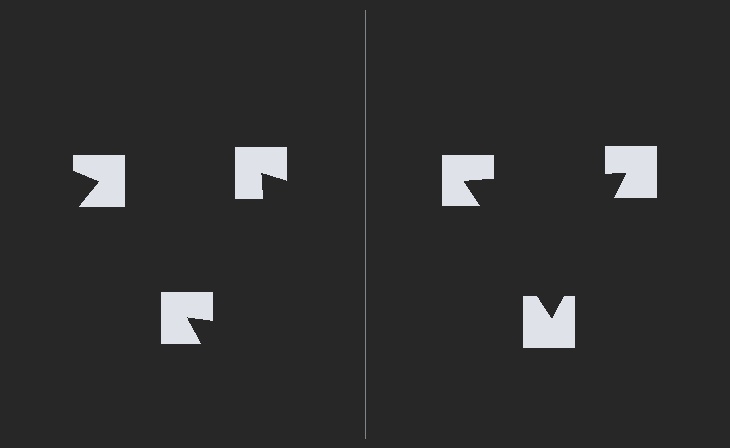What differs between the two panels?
The notched squares are positioned identically on both sides; only the wedge orientations differ. On the right they align to a triangle; on the left they are misaligned.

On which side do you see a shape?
An illusory triangle appears on the right side. On the left side the wedge cuts are rotated, so no coherent shape forms.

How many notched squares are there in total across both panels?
6 — 3 on each side.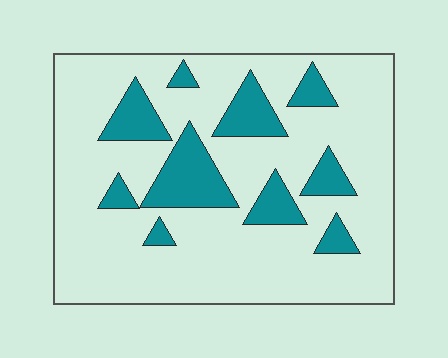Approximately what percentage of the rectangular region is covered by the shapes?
Approximately 20%.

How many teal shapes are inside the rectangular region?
10.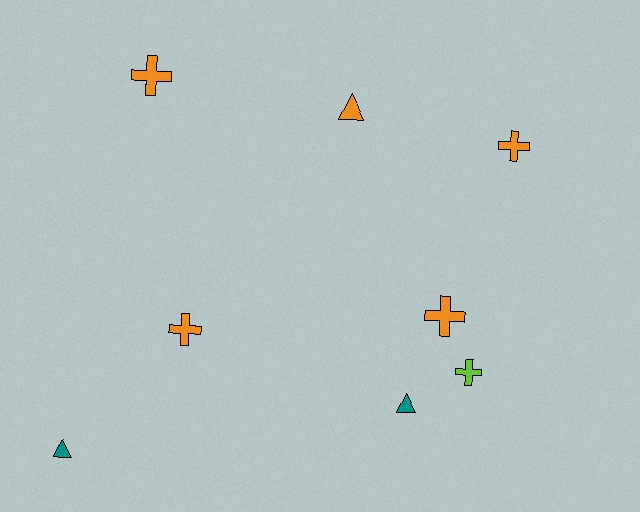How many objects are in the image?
There are 8 objects.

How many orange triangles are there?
There is 1 orange triangle.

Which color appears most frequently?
Orange, with 5 objects.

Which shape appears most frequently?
Cross, with 5 objects.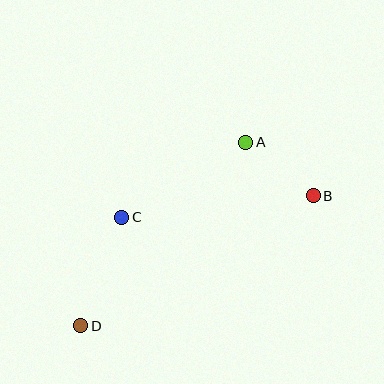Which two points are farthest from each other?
Points B and D are farthest from each other.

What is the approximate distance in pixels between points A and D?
The distance between A and D is approximately 247 pixels.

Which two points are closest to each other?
Points A and B are closest to each other.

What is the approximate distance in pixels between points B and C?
The distance between B and C is approximately 193 pixels.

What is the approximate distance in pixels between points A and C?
The distance between A and C is approximately 145 pixels.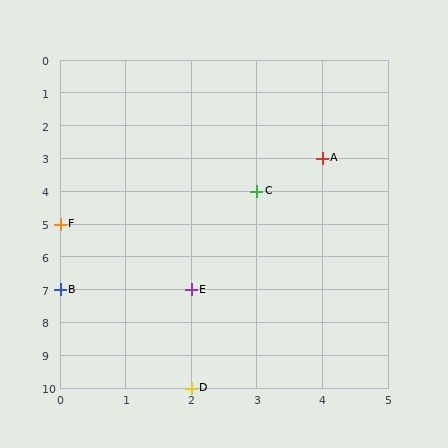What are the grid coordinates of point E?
Point E is at grid coordinates (2, 7).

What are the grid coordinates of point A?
Point A is at grid coordinates (4, 3).